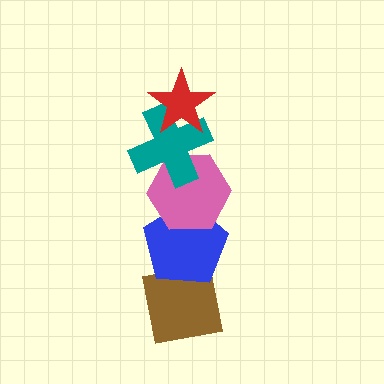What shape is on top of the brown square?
The blue pentagon is on top of the brown square.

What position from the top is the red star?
The red star is 1st from the top.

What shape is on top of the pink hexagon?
The teal cross is on top of the pink hexagon.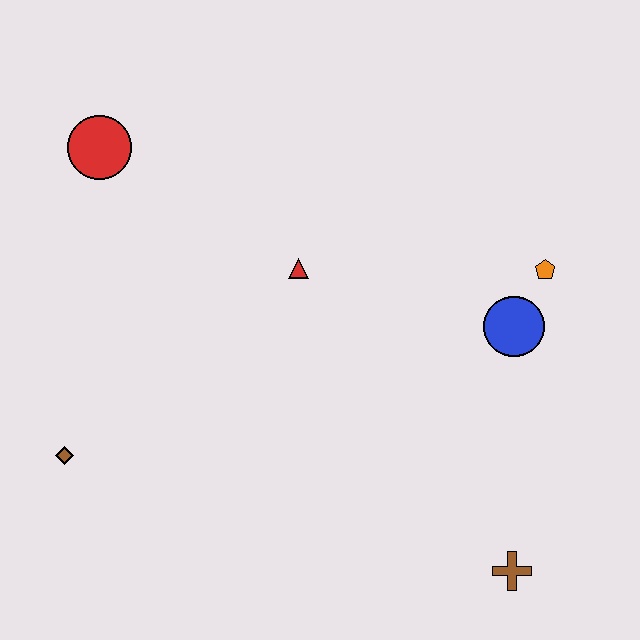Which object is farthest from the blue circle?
The brown diamond is farthest from the blue circle.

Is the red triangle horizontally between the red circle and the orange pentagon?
Yes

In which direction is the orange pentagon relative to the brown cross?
The orange pentagon is above the brown cross.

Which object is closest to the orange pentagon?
The blue circle is closest to the orange pentagon.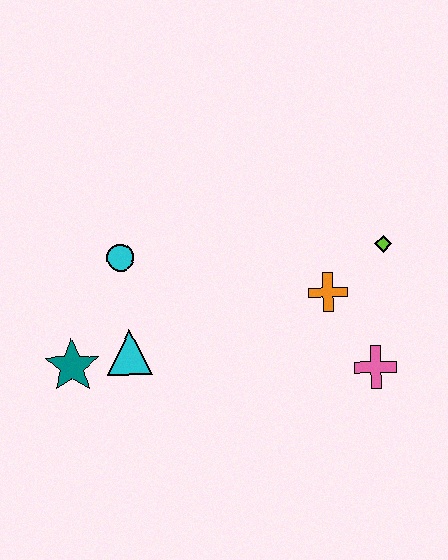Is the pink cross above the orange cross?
No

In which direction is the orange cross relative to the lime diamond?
The orange cross is to the left of the lime diamond.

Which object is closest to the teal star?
The cyan triangle is closest to the teal star.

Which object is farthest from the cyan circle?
The pink cross is farthest from the cyan circle.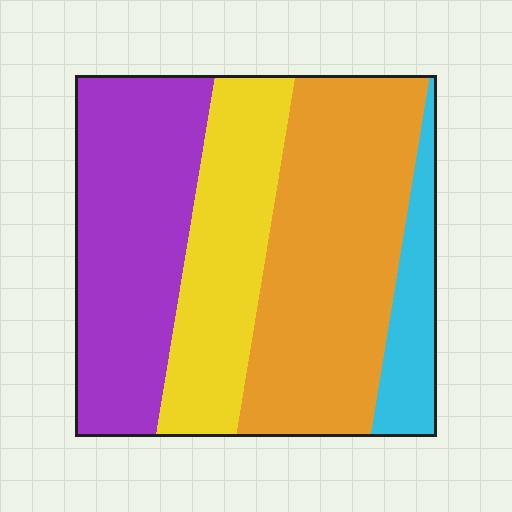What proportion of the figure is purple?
Purple takes up between a quarter and a half of the figure.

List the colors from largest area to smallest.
From largest to smallest: orange, purple, yellow, cyan.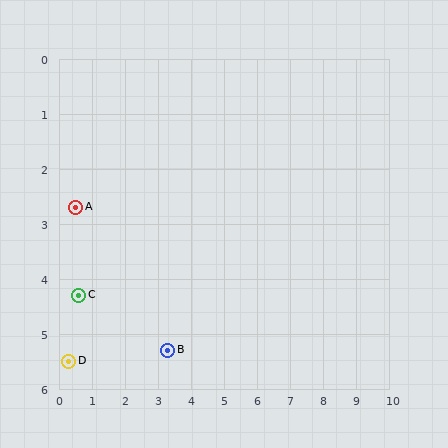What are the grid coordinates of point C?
Point C is at approximately (0.6, 4.3).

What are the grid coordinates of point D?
Point D is at approximately (0.3, 5.5).